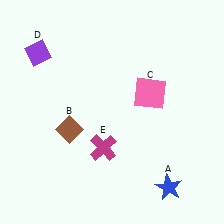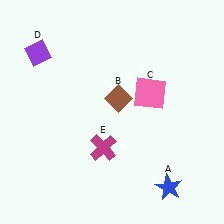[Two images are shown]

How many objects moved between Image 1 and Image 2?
1 object moved between the two images.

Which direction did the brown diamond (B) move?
The brown diamond (B) moved right.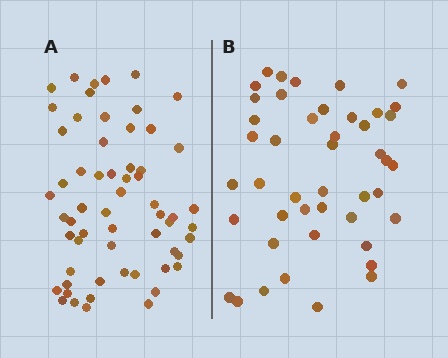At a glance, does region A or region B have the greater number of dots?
Region A (the left region) has more dots.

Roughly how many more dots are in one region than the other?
Region A has approximately 15 more dots than region B.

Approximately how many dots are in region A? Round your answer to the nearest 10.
About 60 dots.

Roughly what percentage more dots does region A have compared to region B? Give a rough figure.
About 35% more.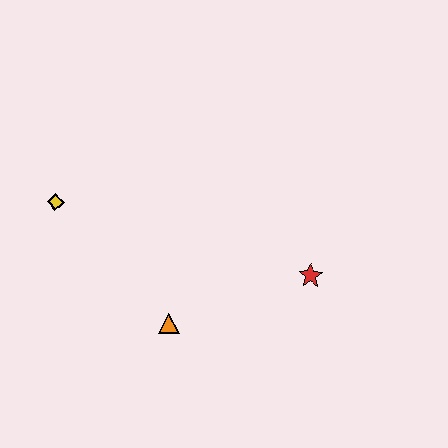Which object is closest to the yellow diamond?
The orange triangle is closest to the yellow diamond.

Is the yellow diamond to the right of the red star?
No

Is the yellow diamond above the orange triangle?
Yes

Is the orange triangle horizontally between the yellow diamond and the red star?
Yes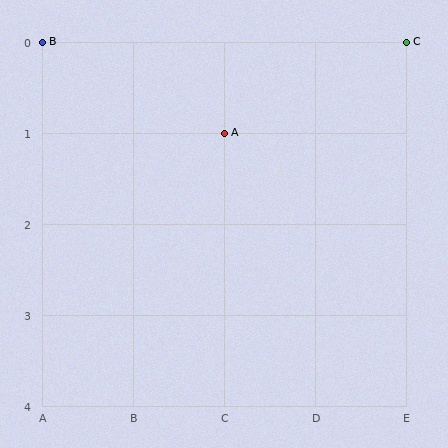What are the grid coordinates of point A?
Point A is at grid coordinates (C, 1).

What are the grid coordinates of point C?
Point C is at grid coordinates (E, 0).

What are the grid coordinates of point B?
Point B is at grid coordinates (A, 0).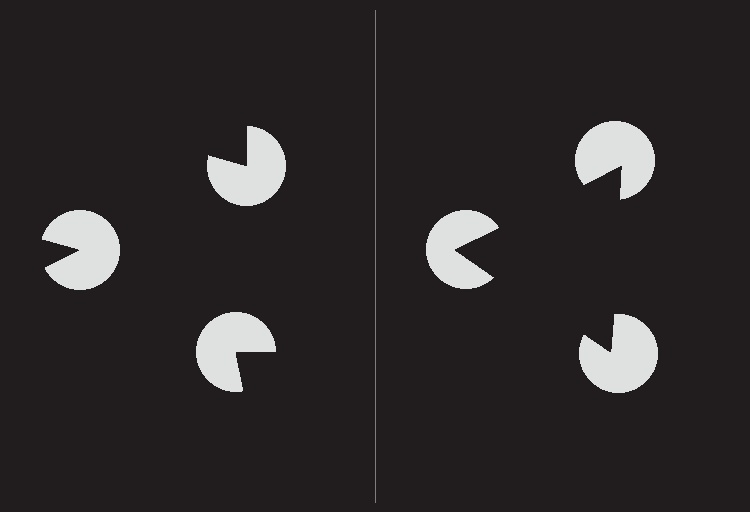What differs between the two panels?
The pac-man discs are positioned identically on both sides; only the wedge orientations differ. On the right they align to a triangle; on the left they are misaligned.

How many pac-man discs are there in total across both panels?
6 — 3 on each side.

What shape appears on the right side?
An illusory triangle.